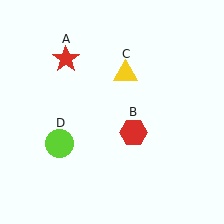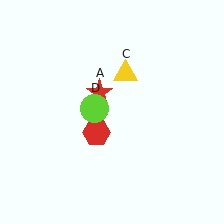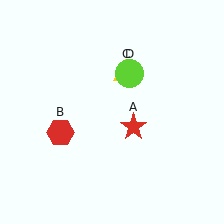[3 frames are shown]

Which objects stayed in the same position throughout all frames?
Yellow triangle (object C) remained stationary.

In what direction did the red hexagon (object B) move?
The red hexagon (object B) moved left.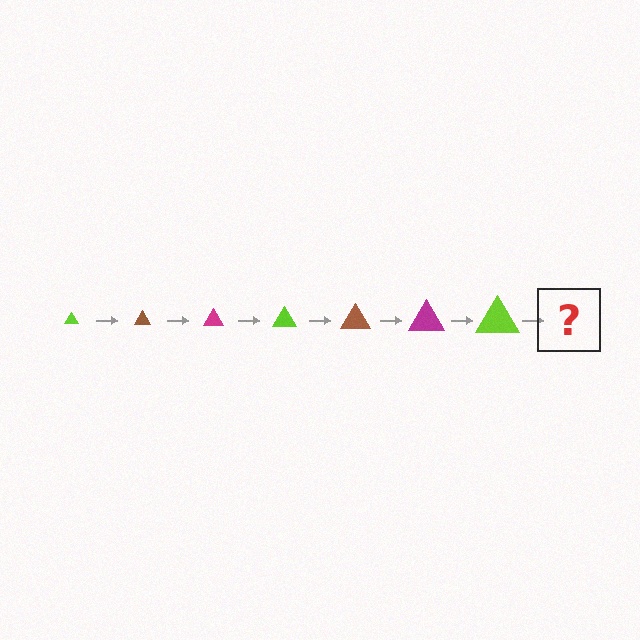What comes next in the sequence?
The next element should be a brown triangle, larger than the previous one.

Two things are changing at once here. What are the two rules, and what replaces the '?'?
The two rules are that the triangle grows larger each step and the color cycles through lime, brown, and magenta. The '?' should be a brown triangle, larger than the previous one.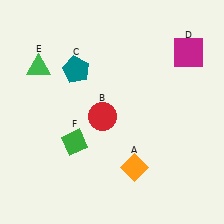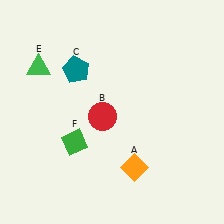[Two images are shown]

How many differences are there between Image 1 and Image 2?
There is 1 difference between the two images.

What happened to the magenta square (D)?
The magenta square (D) was removed in Image 2. It was in the top-right area of Image 1.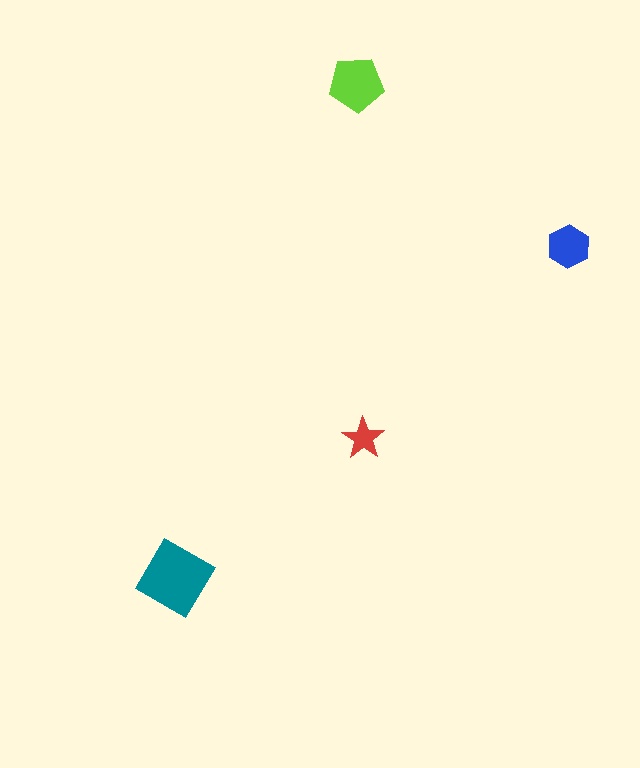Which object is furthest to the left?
The teal diamond is leftmost.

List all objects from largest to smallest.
The teal diamond, the lime pentagon, the blue hexagon, the red star.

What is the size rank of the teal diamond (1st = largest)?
1st.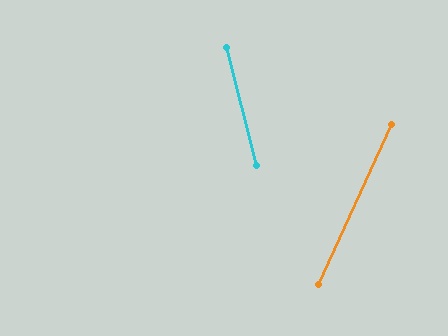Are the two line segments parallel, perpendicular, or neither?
Neither parallel nor perpendicular — they differ by about 39°.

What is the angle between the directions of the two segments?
Approximately 39 degrees.